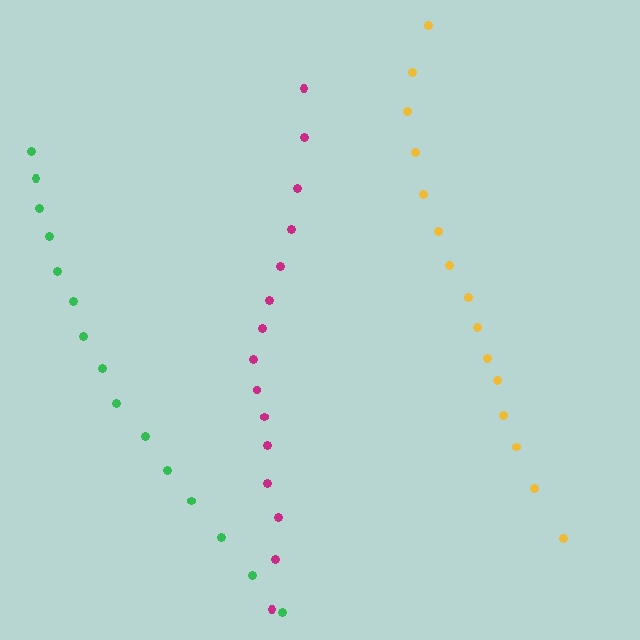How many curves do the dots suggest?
There are 3 distinct paths.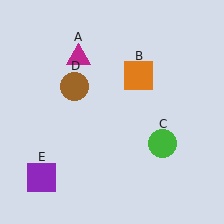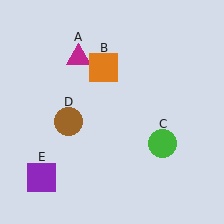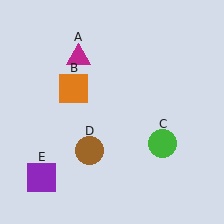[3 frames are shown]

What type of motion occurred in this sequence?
The orange square (object B), brown circle (object D) rotated counterclockwise around the center of the scene.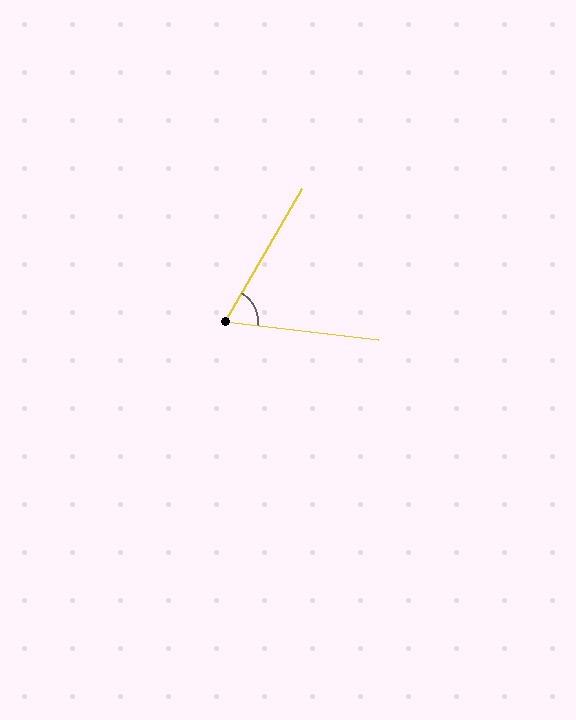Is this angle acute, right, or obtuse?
It is acute.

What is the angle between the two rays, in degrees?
Approximately 67 degrees.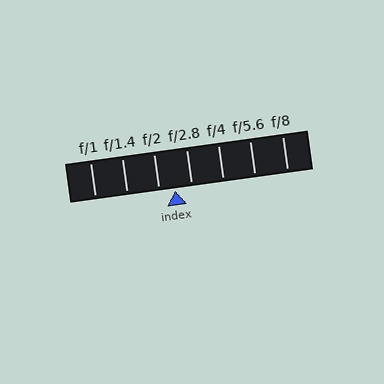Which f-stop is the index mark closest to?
The index mark is closest to f/2.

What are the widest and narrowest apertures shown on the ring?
The widest aperture shown is f/1 and the narrowest is f/8.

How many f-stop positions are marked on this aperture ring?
There are 7 f-stop positions marked.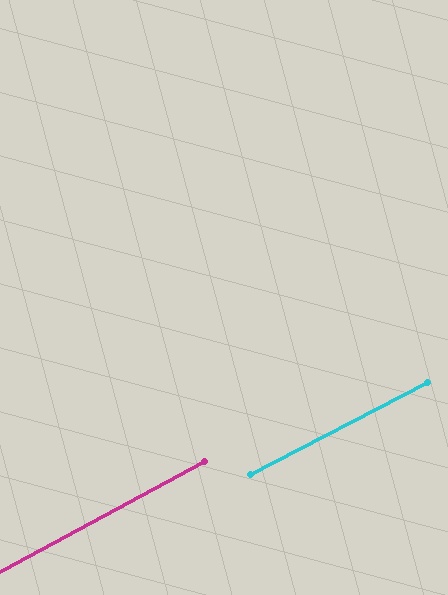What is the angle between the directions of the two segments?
Approximately 1 degree.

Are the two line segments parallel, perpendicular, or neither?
Parallel — their directions differ by only 0.6°.